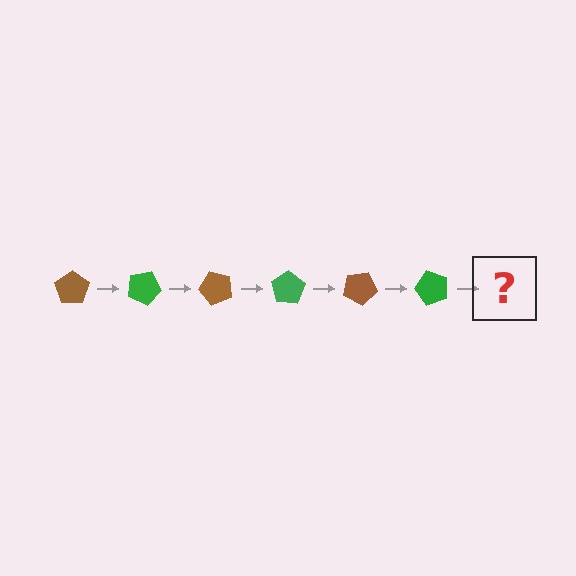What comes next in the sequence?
The next element should be a brown pentagon, rotated 150 degrees from the start.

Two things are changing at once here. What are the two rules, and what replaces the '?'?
The two rules are that it rotates 25 degrees each step and the color cycles through brown and green. The '?' should be a brown pentagon, rotated 150 degrees from the start.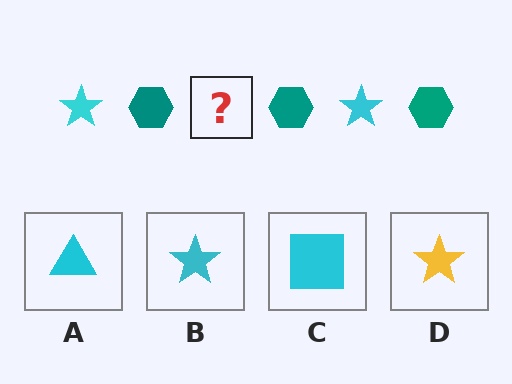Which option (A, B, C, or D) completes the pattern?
B.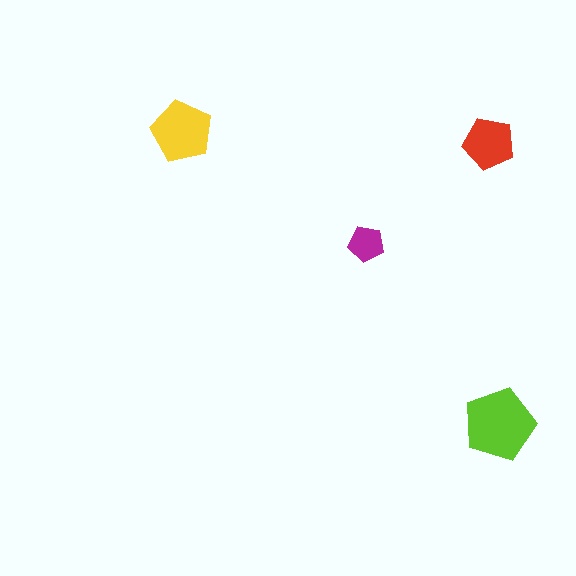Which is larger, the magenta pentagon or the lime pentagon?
The lime one.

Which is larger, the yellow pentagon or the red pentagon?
The yellow one.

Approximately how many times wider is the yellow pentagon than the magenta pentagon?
About 1.5 times wider.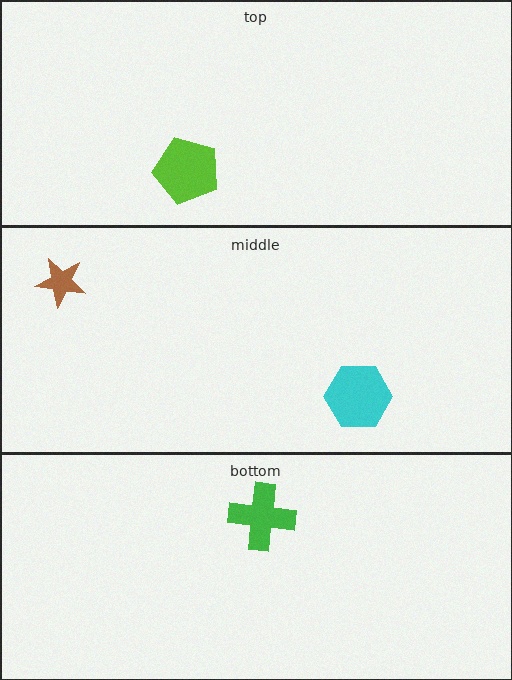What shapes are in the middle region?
The cyan hexagon, the brown star.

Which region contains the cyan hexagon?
The middle region.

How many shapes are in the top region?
1.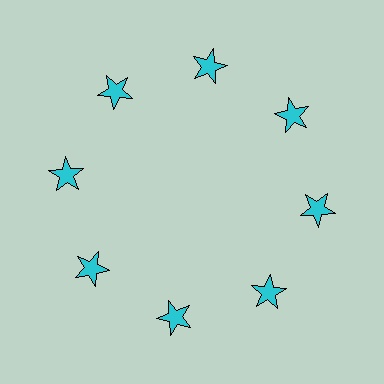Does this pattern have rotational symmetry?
Yes, this pattern has 8-fold rotational symmetry. It looks the same after rotating 45 degrees around the center.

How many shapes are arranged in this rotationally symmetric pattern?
There are 8 shapes, arranged in 8 groups of 1.